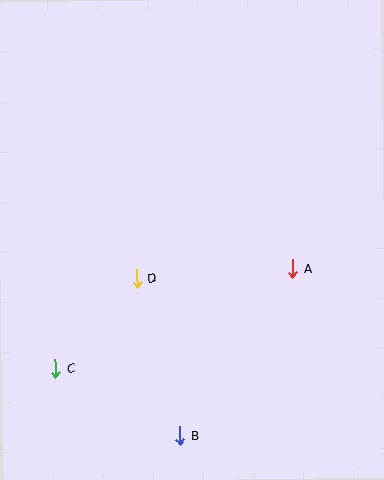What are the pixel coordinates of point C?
Point C is at (55, 368).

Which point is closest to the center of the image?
Point D at (137, 278) is closest to the center.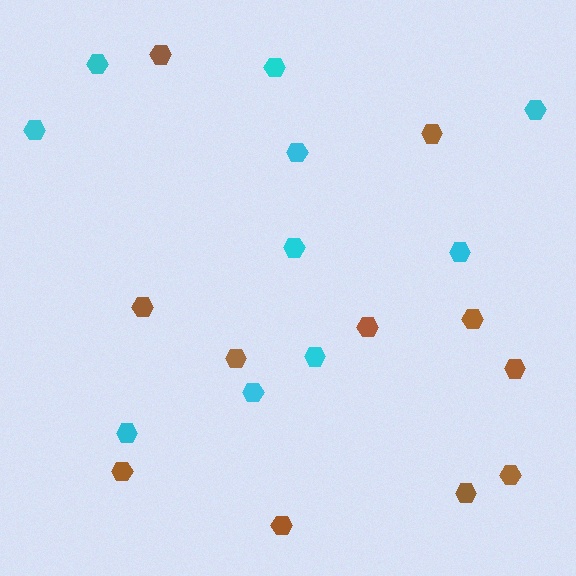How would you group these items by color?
There are 2 groups: one group of brown hexagons (11) and one group of cyan hexagons (10).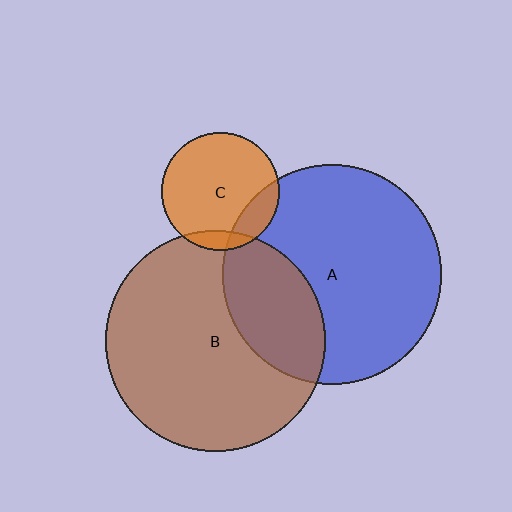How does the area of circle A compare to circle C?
Approximately 3.5 times.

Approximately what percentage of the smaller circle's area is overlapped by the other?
Approximately 25%.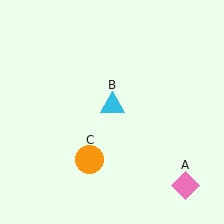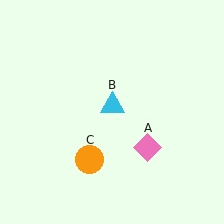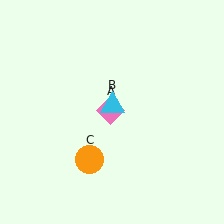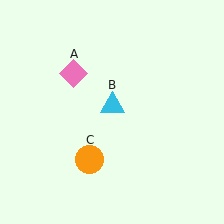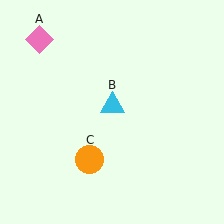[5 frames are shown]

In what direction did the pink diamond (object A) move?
The pink diamond (object A) moved up and to the left.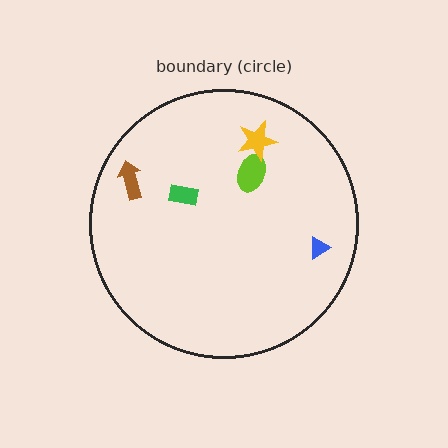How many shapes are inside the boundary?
5 inside, 0 outside.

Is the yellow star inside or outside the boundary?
Inside.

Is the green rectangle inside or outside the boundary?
Inside.